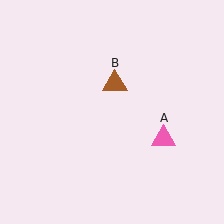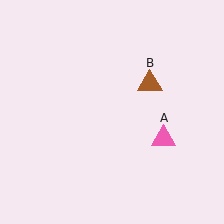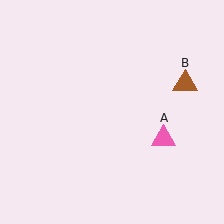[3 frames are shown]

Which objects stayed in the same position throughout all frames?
Pink triangle (object A) remained stationary.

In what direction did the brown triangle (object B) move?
The brown triangle (object B) moved right.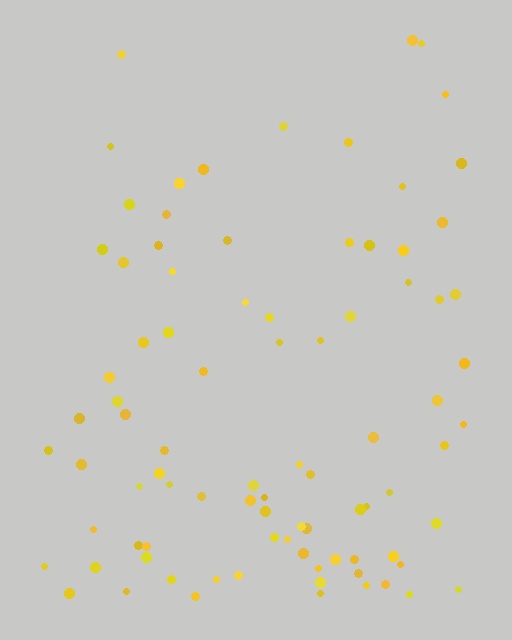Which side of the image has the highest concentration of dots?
The bottom.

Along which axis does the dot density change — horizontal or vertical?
Vertical.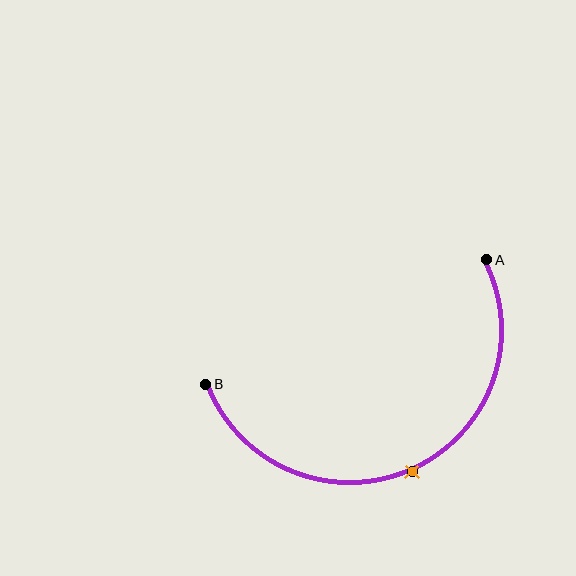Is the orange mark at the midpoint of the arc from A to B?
Yes. The orange mark lies on the arc at equal arc-length from both A and B — it is the arc midpoint.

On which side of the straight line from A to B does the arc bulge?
The arc bulges below the straight line connecting A and B.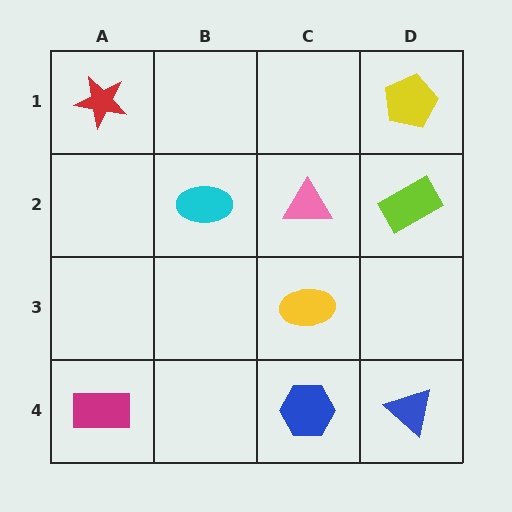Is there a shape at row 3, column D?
No, that cell is empty.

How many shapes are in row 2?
3 shapes.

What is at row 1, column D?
A yellow pentagon.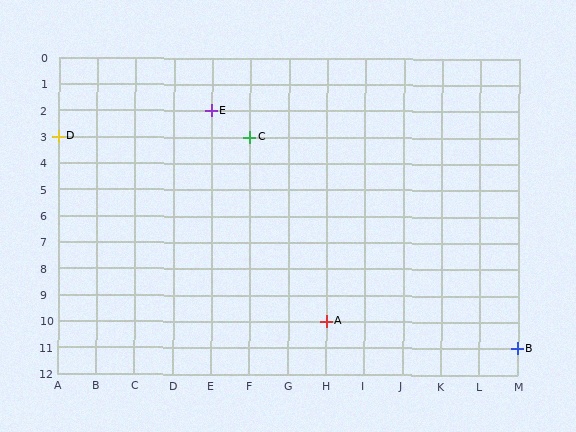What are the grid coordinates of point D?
Point D is at grid coordinates (A, 3).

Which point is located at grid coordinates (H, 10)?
Point A is at (H, 10).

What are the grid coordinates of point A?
Point A is at grid coordinates (H, 10).